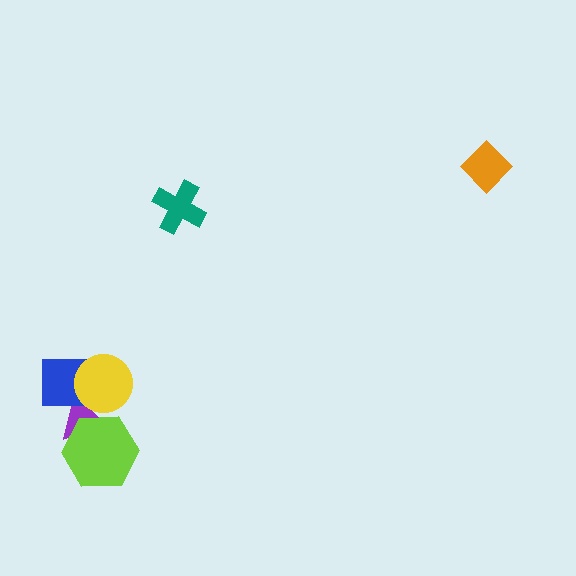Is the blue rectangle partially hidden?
Yes, it is partially covered by another shape.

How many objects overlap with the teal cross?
0 objects overlap with the teal cross.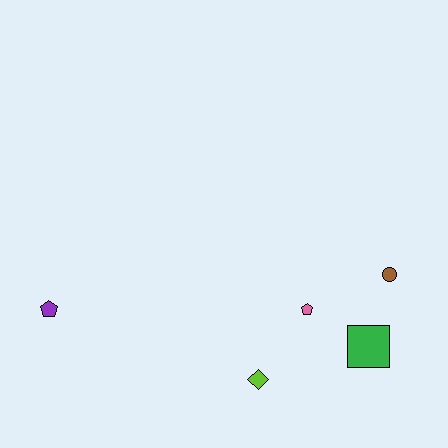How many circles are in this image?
There is 1 circle.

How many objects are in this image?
There are 5 objects.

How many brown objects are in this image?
There is 1 brown object.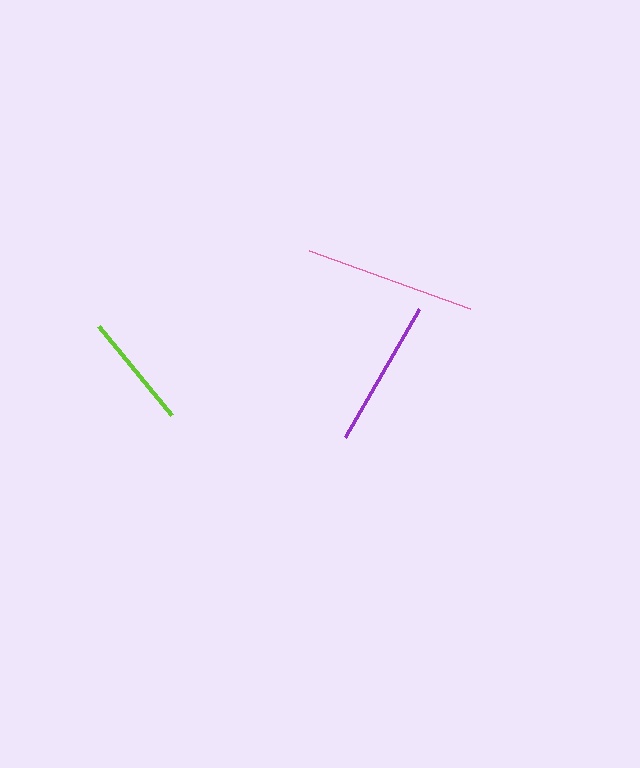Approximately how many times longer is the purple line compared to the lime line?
The purple line is approximately 1.3 times the length of the lime line.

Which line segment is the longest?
The pink line is the longest at approximately 171 pixels.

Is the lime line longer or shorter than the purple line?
The purple line is longer than the lime line.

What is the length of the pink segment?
The pink segment is approximately 171 pixels long.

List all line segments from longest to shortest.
From longest to shortest: pink, purple, lime.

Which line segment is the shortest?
The lime line is the shortest at approximately 115 pixels.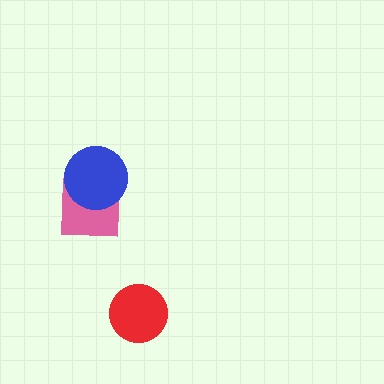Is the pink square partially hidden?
Yes, it is partially covered by another shape.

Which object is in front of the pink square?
The blue circle is in front of the pink square.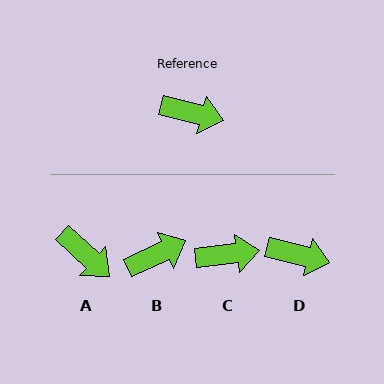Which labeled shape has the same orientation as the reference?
D.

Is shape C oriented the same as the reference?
No, it is off by about 21 degrees.